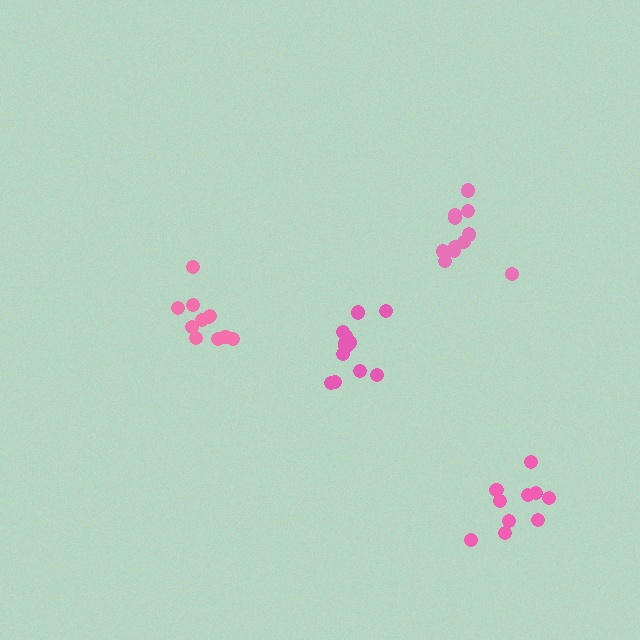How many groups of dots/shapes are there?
There are 4 groups.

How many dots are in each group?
Group 1: 11 dots, Group 2: 10 dots, Group 3: 11 dots, Group 4: 13 dots (45 total).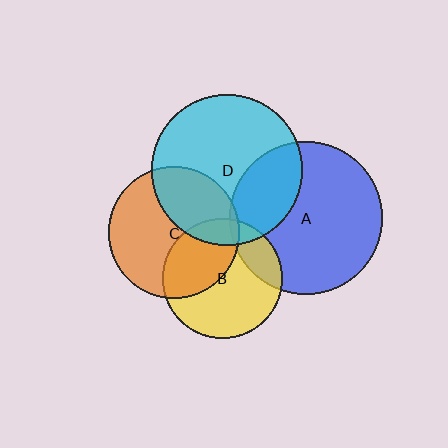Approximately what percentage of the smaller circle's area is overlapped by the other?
Approximately 30%.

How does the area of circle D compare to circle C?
Approximately 1.3 times.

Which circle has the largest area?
Circle A (blue).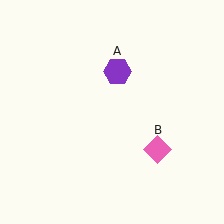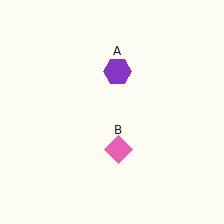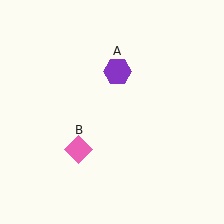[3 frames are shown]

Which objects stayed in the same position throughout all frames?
Purple hexagon (object A) remained stationary.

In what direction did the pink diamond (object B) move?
The pink diamond (object B) moved left.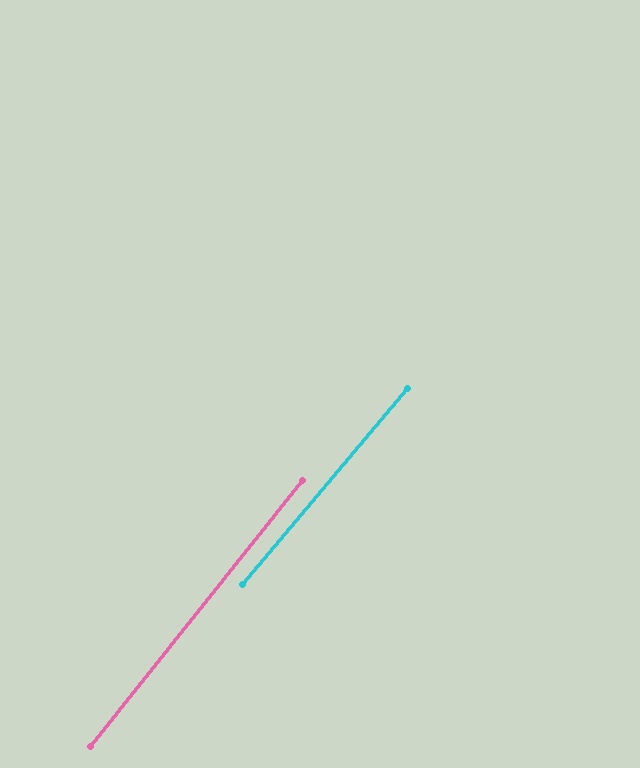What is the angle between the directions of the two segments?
Approximately 2 degrees.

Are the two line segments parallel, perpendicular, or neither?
Parallel — their directions differ by only 1.6°.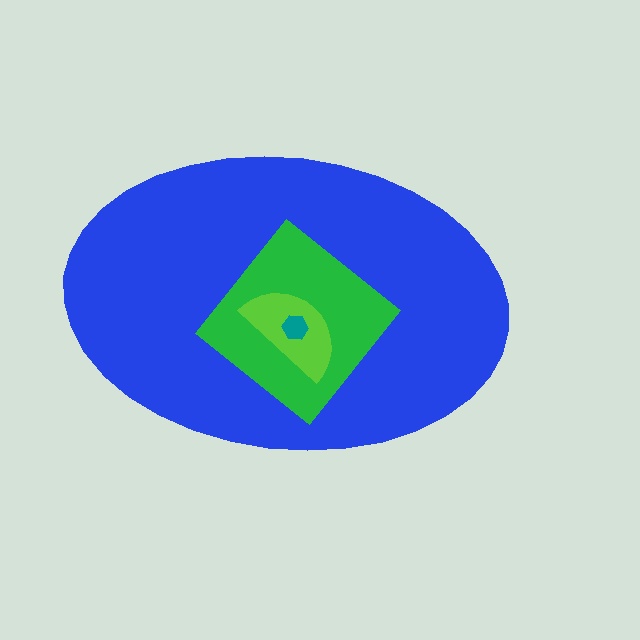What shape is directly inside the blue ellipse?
The green diamond.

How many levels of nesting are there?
4.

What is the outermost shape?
The blue ellipse.